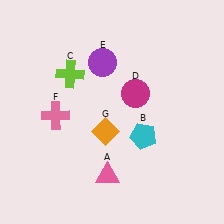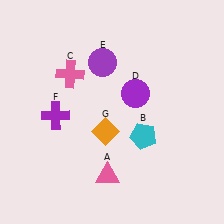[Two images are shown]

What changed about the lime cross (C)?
In Image 1, C is lime. In Image 2, it changed to pink.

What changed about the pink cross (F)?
In Image 1, F is pink. In Image 2, it changed to purple.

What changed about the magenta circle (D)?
In Image 1, D is magenta. In Image 2, it changed to purple.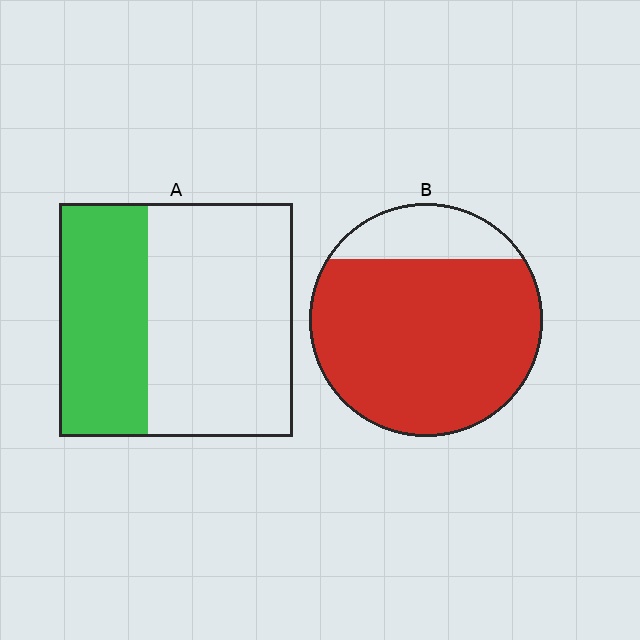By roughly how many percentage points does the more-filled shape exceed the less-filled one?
By roughly 45 percentage points (B over A).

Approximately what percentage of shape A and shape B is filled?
A is approximately 40% and B is approximately 80%.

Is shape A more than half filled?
No.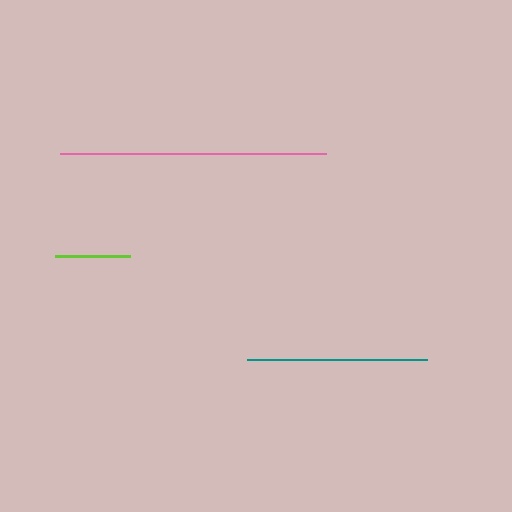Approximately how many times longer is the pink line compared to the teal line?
The pink line is approximately 1.5 times the length of the teal line.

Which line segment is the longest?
The pink line is the longest at approximately 267 pixels.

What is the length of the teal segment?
The teal segment is approximately 180 pixels long.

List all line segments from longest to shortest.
From longest to shortest: pink, teal, lime.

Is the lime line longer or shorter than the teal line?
The teal line is longer than the lime line.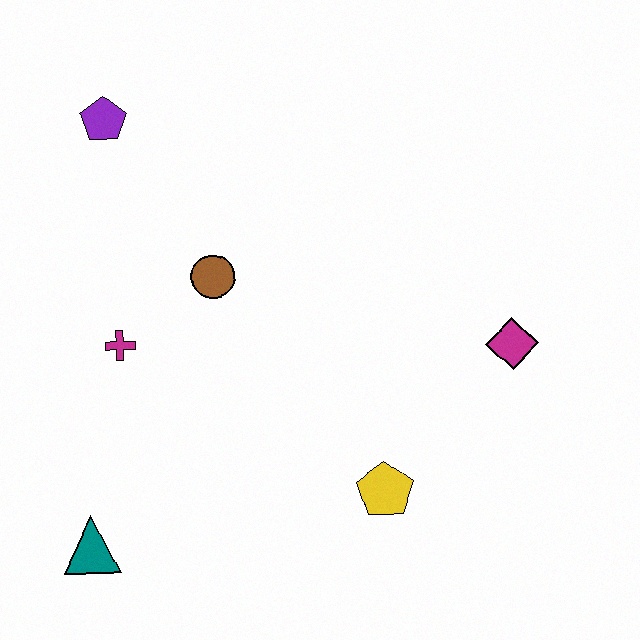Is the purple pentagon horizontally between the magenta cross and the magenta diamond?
No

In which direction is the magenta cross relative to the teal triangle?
The magenta cross is above the teal triangle.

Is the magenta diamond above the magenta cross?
No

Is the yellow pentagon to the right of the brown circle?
Yes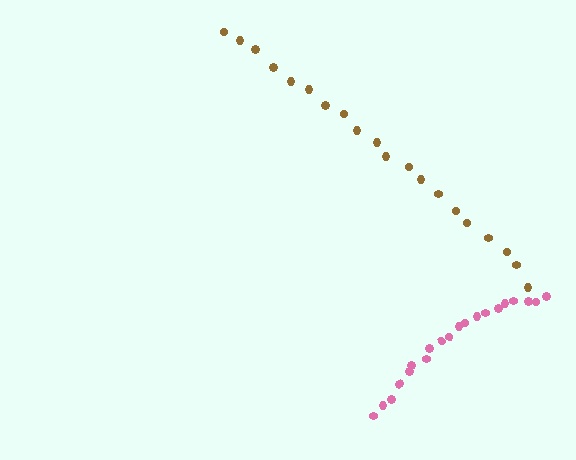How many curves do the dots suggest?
There are 2 distinct paths.